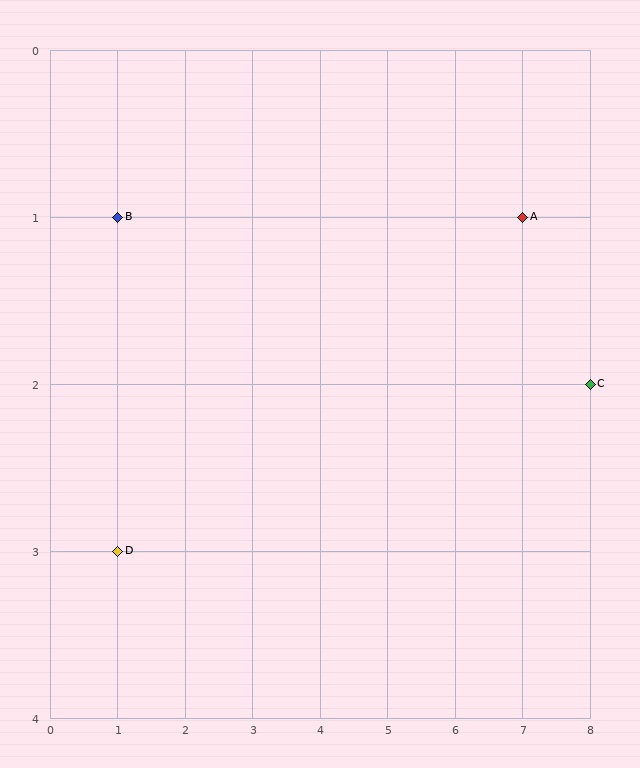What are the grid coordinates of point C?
Point C is at grid coordinates (8, 2).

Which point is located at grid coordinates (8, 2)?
Point C is at (8, 2).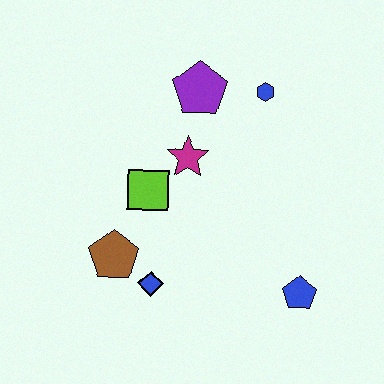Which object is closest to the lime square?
The magenta star is closest to the lime square.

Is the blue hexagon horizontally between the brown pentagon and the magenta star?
No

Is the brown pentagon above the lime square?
No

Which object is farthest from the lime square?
The blue pentagon is farthest from the lime square.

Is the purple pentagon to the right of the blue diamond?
Yes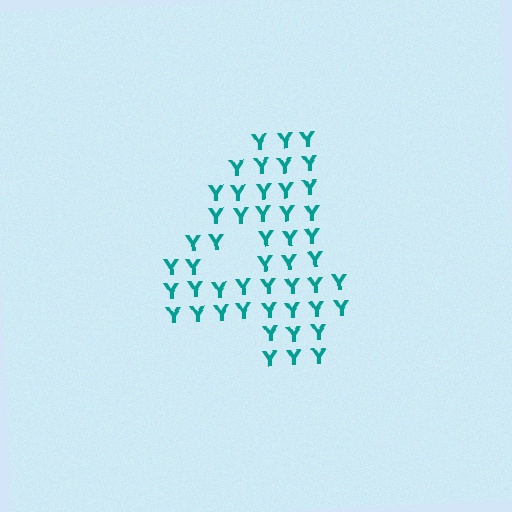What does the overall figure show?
The overall figure shows the digit 4.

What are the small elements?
The small elements are letter Y's.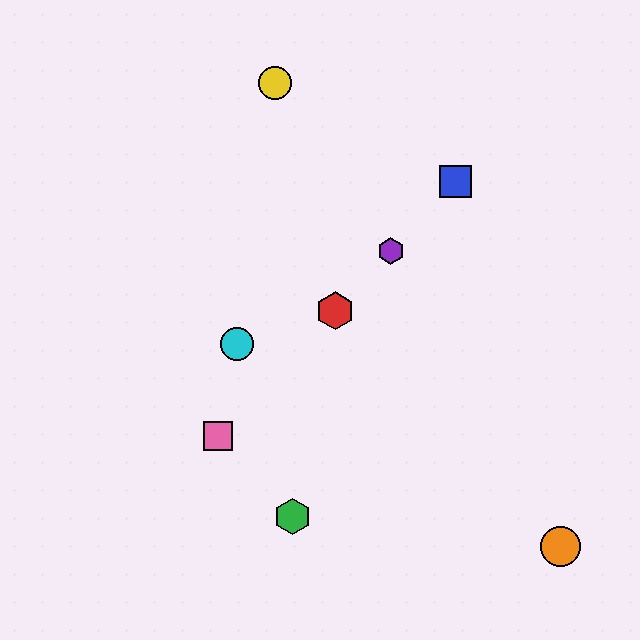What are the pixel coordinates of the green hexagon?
The green hexagon is at (293, 517).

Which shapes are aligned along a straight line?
The red hexagon, the blue square, the purple hexagon, the pink square are aligned along a straight line.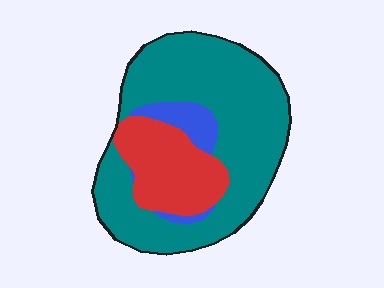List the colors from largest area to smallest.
From largest to smallest: teal, red, blue.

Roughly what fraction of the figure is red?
Red covers 24% of the figure.